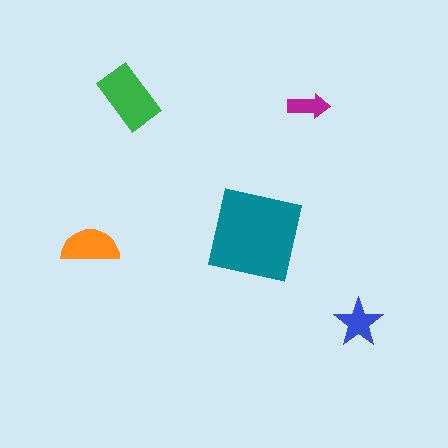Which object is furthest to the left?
The orange semicircle is leftmost.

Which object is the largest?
The teal square.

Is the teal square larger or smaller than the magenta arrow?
Larger.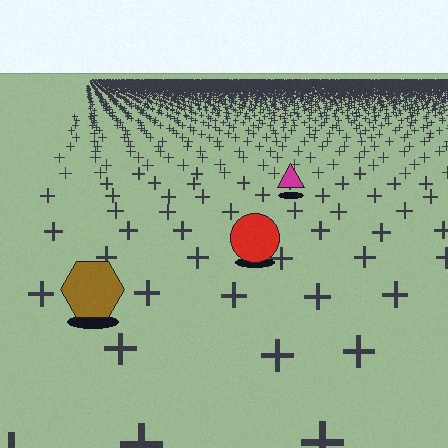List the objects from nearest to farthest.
From nearest to farthest: the brown hexagon, the red circle, the magenta triangle.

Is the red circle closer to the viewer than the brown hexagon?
No. The brown hexagon is closer — you can tell from the texture gradient: the ground texture is coarser near it.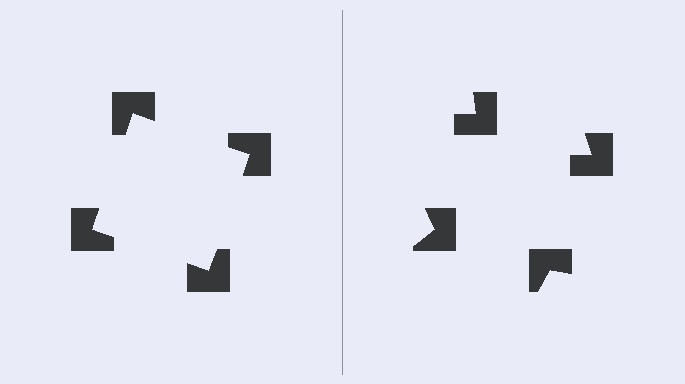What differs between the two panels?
The notched squares are positioned identically on both sides; only the wedge orientations differ. On the left they align to a square; on the right they are misaligned.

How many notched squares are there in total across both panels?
8 — 4 on each side.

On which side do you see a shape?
An illusory square appears on the left side. On the right side the wedge cuts are rotated, so no coherent shape forms.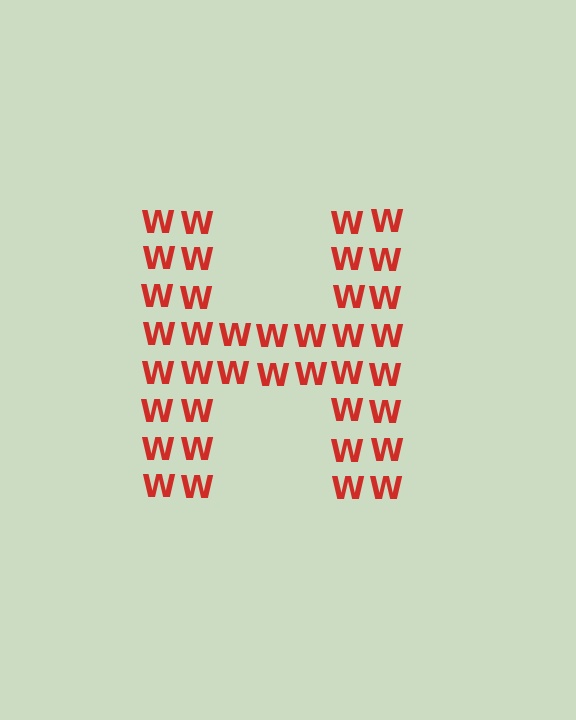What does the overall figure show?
The overall figure shows the letter H.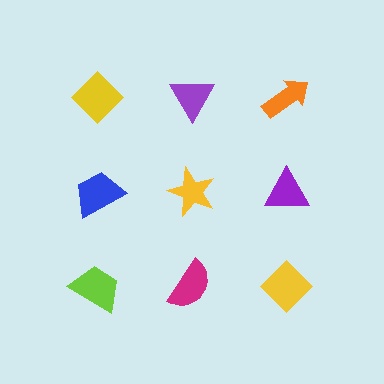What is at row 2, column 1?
A blue trapezoid.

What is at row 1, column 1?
A yellow diamond.